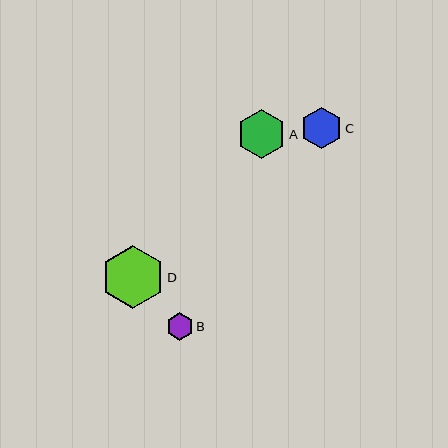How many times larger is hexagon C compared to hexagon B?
Hexagon C is approximately 1.5 times the size of hexagon B.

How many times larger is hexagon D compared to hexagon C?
Hexagon D is approximately 1.5 times the size of hexagon C.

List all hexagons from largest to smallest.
From largest to smallest: D, A, C, B.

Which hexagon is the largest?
Hexagon D is the largest with a size of approximately 63 pixels.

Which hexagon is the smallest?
Hexagon B is the smallest with a size of approximately 27 pixels.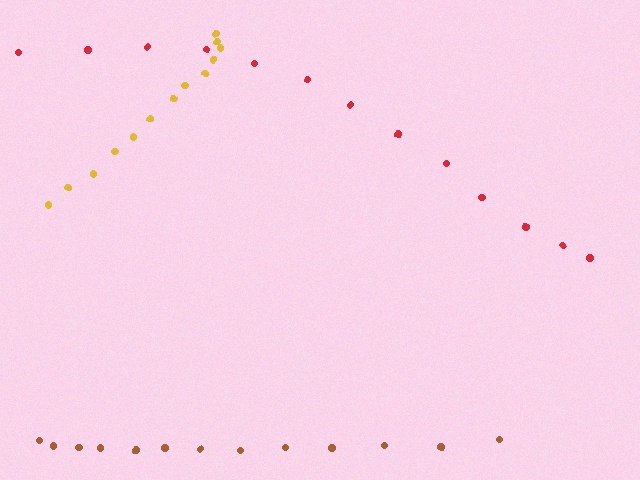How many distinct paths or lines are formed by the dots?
There are 3 distinct paths.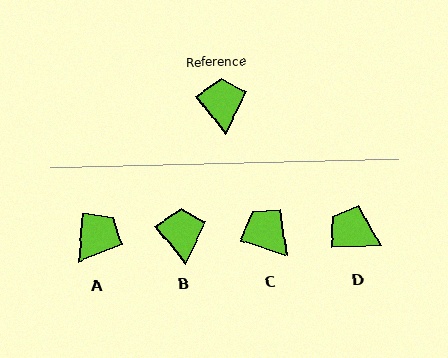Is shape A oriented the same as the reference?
No, it is off by about 43 degrees.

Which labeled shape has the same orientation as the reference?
B.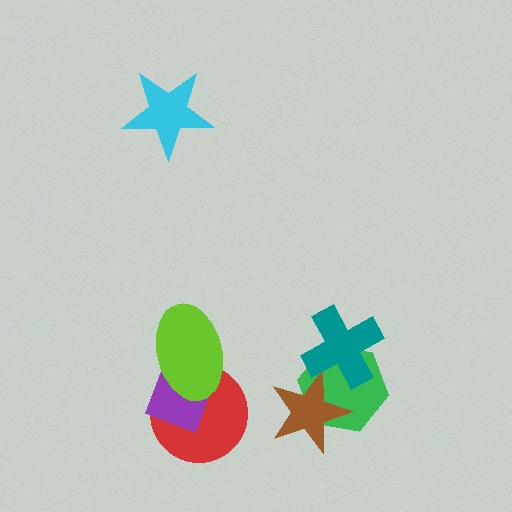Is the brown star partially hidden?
Yes, it is partially covered by another shape.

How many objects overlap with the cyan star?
0 objects overlap with the cyan star.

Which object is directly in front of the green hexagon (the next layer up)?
The brown star is directly in front of the green hexagon.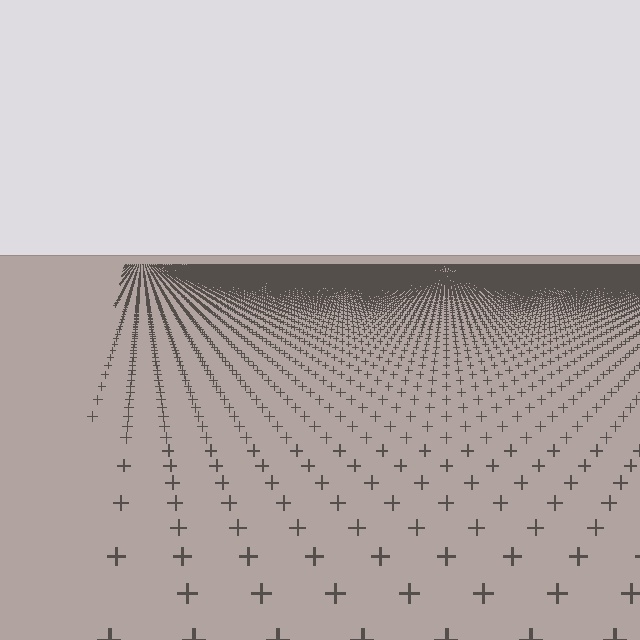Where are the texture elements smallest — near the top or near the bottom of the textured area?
Near the top.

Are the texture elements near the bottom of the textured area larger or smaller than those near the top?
Larger. Near the bottom, elements are closer to the viewer and appear at a bigger on-screen size.